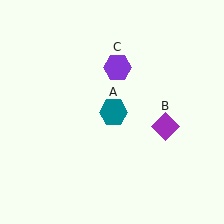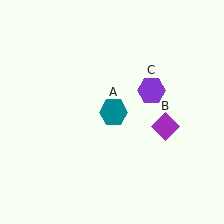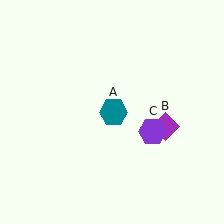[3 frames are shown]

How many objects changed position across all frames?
1 object changed position: purple hexagon (object C).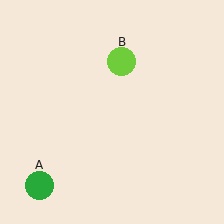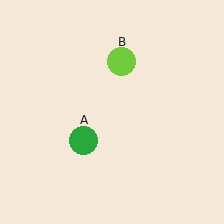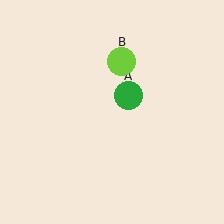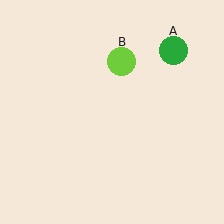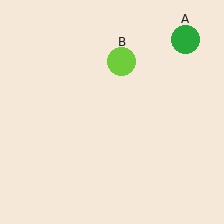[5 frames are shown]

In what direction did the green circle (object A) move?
The green circle (object A) moved up and to the right.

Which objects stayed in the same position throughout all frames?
Lime circle (object B) remained stationary.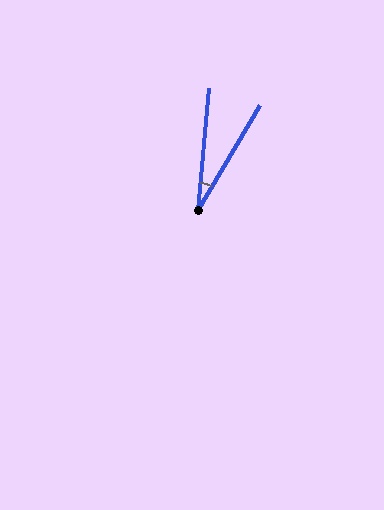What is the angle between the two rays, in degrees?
Approximately 25 degrees.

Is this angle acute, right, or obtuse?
It is acute.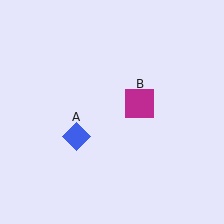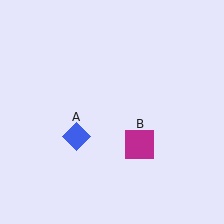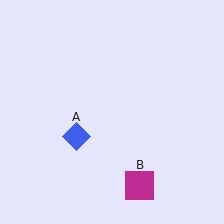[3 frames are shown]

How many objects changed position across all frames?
1 object changed position: magenta square (object B).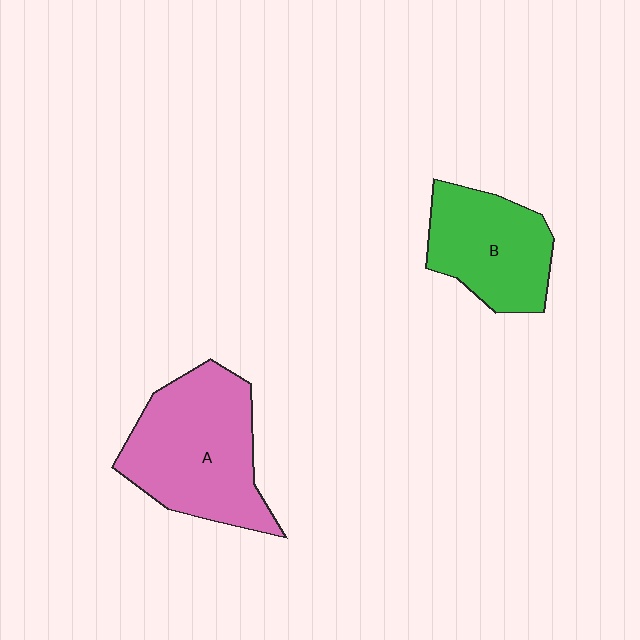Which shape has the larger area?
Shape A (pink).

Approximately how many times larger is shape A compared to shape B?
Approximately 1.4 times.